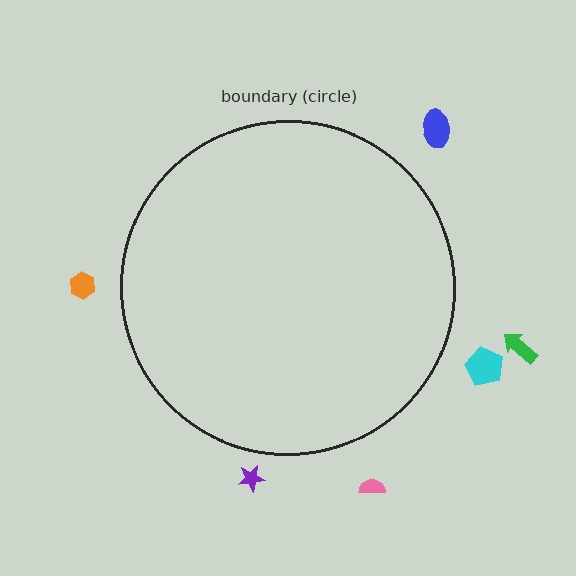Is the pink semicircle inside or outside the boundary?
Outside.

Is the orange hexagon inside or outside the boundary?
Outside.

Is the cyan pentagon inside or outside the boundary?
Outside.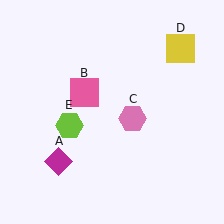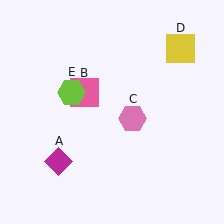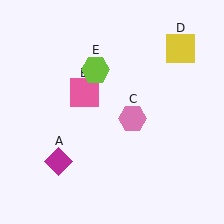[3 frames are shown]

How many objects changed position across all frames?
1 object changed position: lime hexagon (object E).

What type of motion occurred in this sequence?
The lime hexagon (object E) rotated clockwise around the center of the scene.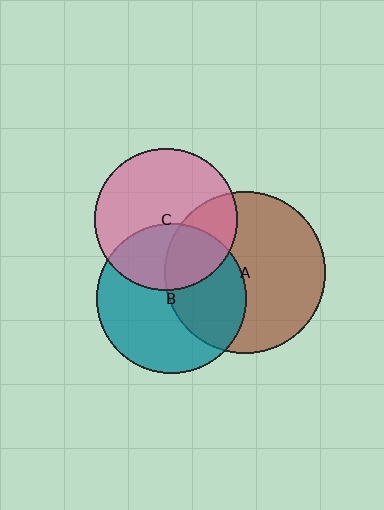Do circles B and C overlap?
Yes.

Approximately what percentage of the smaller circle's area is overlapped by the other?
Approximately 35%.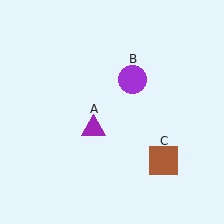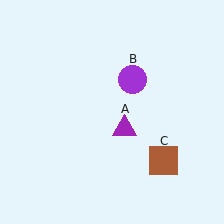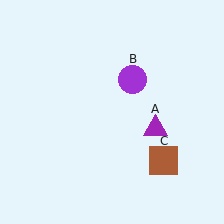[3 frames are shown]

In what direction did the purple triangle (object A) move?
The purple triangle (object A) moved right.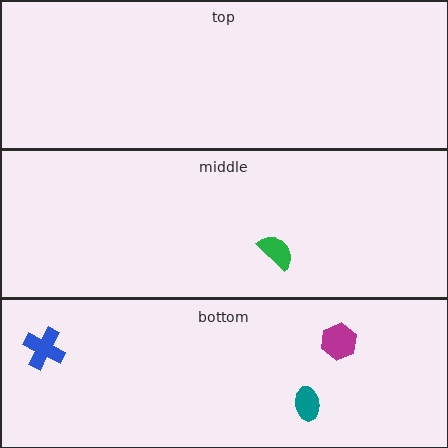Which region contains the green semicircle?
The middle region.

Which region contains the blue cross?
The bottom region.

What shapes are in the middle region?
The green semicircle.